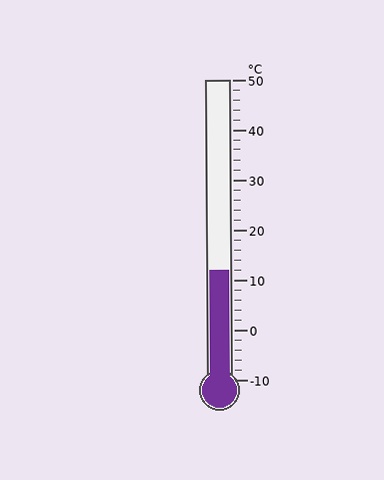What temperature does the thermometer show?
The thermometer shows approximately 12°C.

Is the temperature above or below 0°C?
The temperature is above 0°C.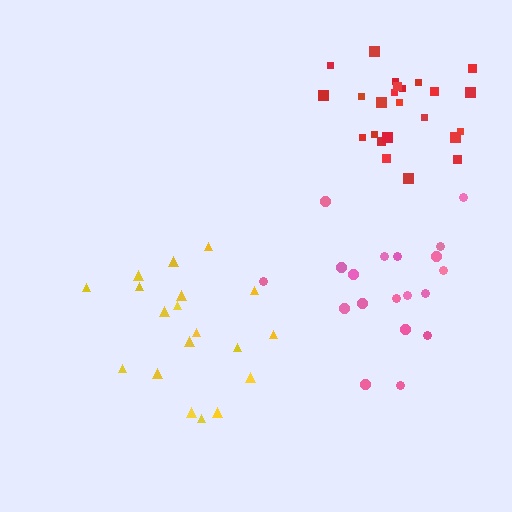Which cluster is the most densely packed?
Red.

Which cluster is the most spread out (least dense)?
Yellow.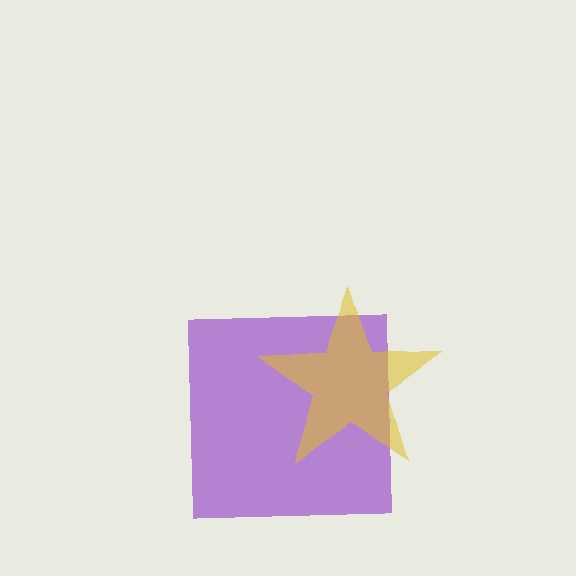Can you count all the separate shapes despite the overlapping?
Yes, there are 2 separate shapes.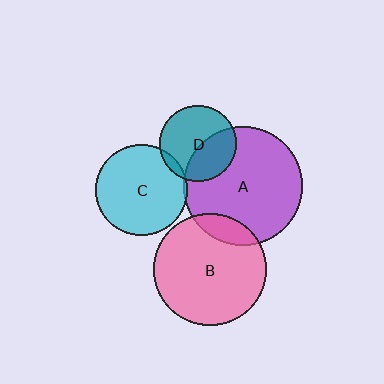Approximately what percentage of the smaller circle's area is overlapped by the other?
Approximately 5%.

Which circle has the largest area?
Circle A (purple).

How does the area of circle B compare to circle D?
Approximately 2.2 times.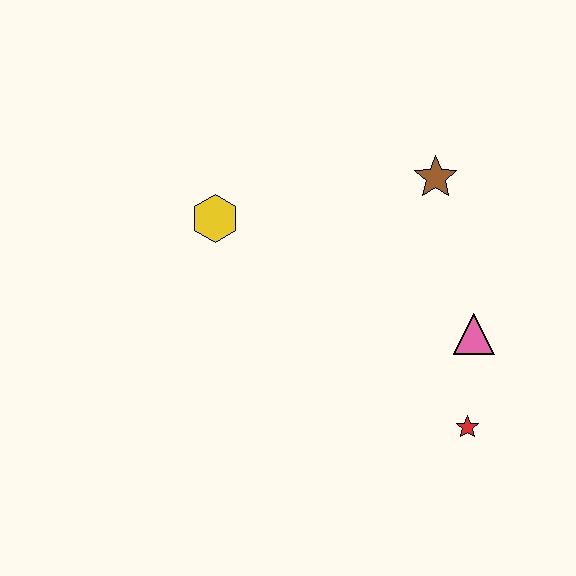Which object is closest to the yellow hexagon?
The brown star is closest to the yellow hexagon.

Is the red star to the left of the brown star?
No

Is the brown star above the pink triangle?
Yes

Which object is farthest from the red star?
The yellow hexagon is farthest from the red star.